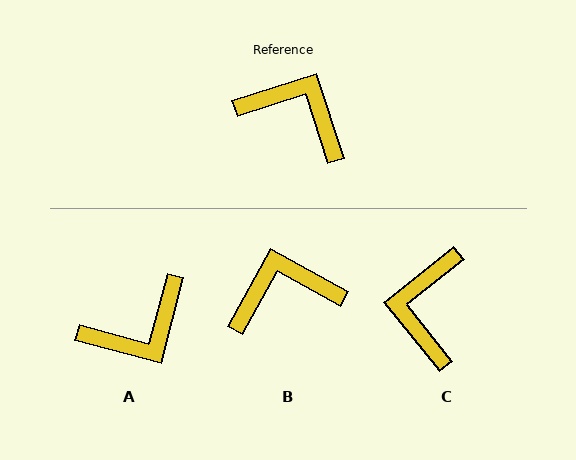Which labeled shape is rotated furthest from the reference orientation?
A, about 123 degrees away.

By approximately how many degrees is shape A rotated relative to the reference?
Approximately 123 degrees clockwise.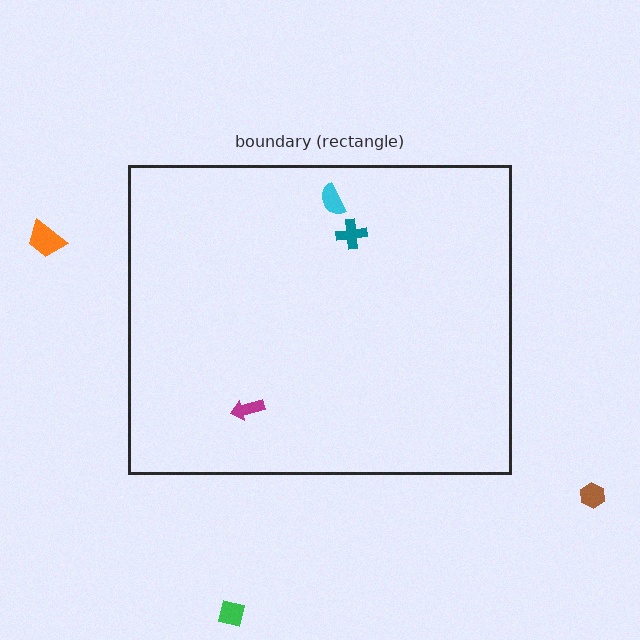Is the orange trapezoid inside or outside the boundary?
Outside.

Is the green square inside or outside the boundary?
Outside.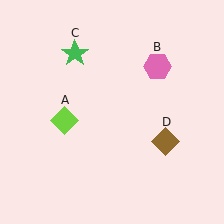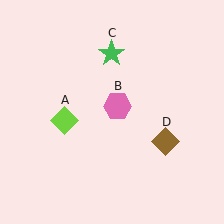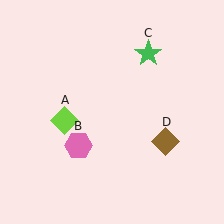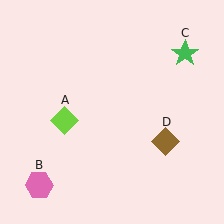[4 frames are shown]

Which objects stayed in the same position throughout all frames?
Lime diamond (object A) and brown diamond (object D) remained stationary.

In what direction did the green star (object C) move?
The green star (object C) moved right.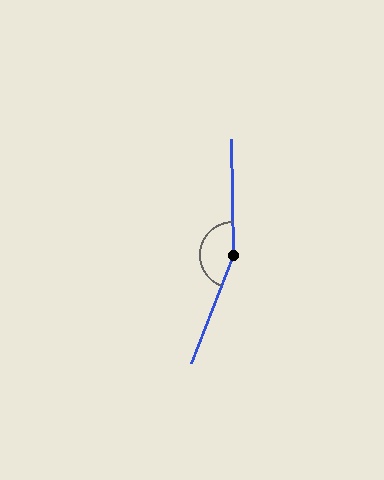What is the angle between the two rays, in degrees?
Approximately 158 degrees.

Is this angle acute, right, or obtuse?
It is obtuse.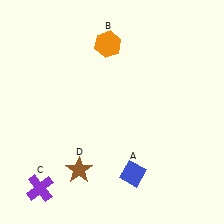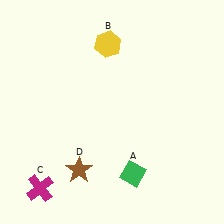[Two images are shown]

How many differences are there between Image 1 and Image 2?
There are 3 differences between the two images.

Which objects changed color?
A changed from blue to green. B changed from orange to yellow. C changed from purple to magenta.